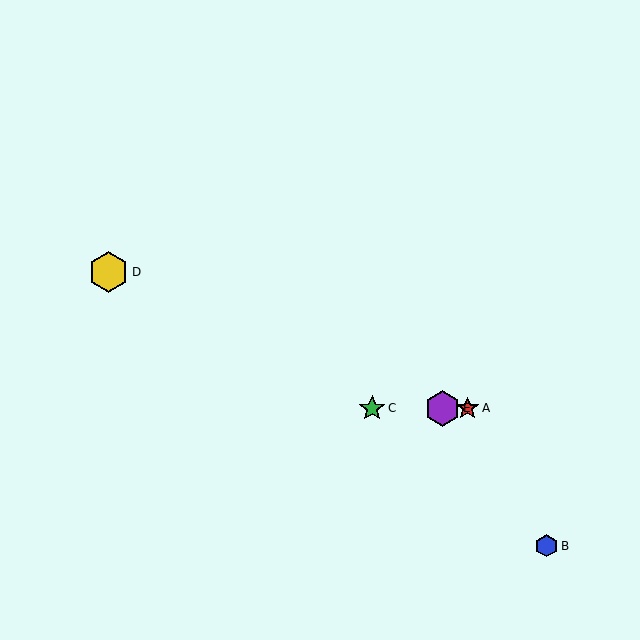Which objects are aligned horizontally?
Objects A, C, E are aligned horizontally.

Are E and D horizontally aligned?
No, E is at y≈408 and D is at y≈272.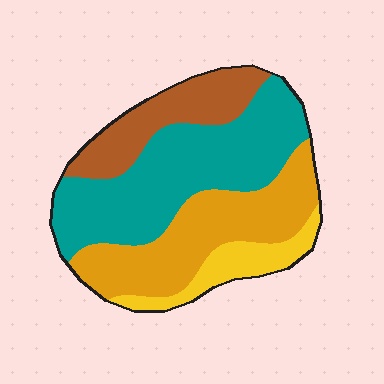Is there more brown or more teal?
Teal.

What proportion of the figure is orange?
Orange takes up between a sixth and a third of the figure.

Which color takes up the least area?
Yellow, at roughly 10%.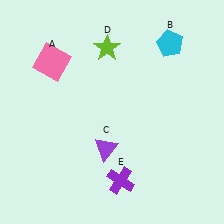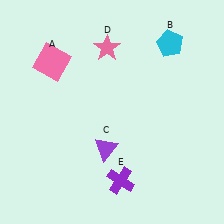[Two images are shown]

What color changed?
The star (D) changed from lime in Image 1 to pink in Image 2.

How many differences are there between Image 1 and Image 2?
There is 1 difference between the two images.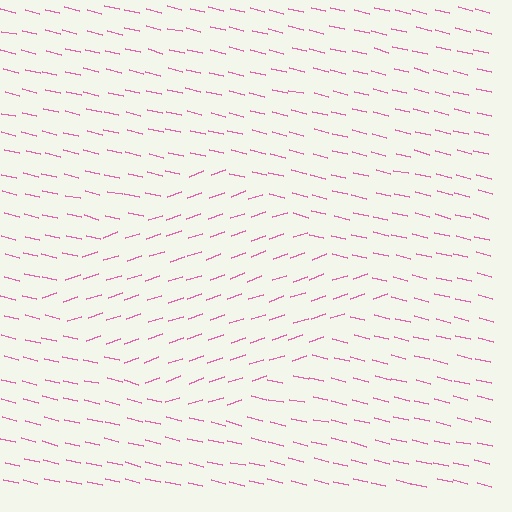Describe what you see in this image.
The image is filled with small pink line segments. A diamond region in the image has lines oriented differently from the surrounding lines, creating a visible texture boundary.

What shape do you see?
I see a diamond.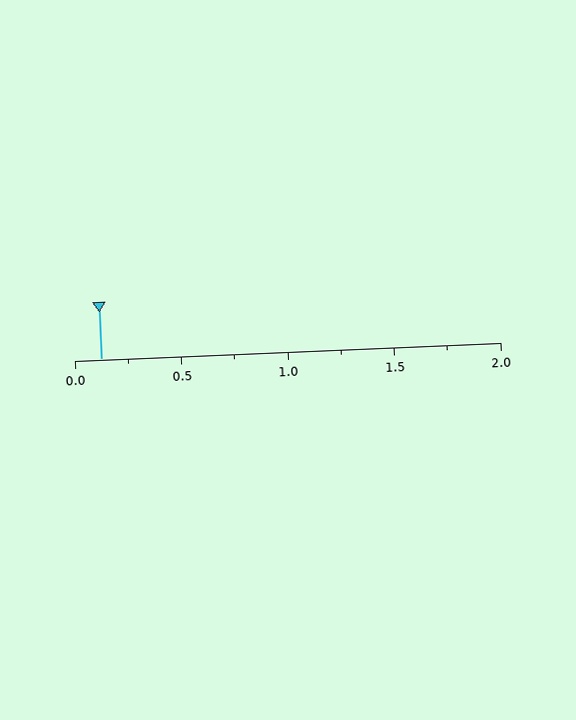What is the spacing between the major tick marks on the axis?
The major ticks are spaced 0.5 apart.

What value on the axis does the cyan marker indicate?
The marker indicates approximately 0.12.